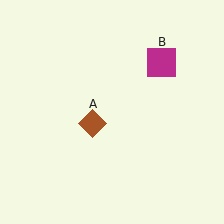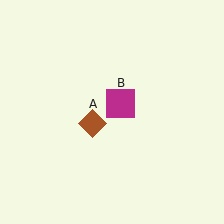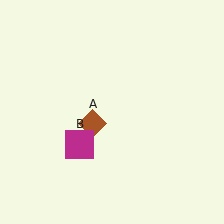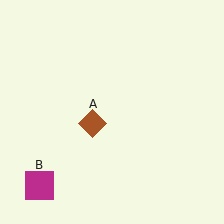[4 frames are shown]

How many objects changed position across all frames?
1 object changed position: magenta square (object B).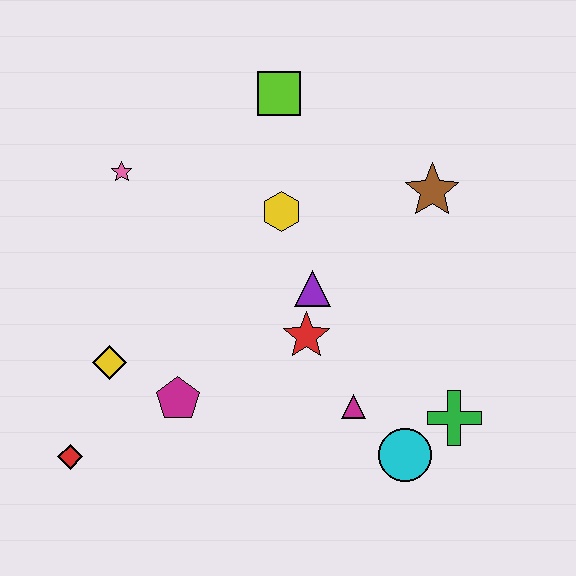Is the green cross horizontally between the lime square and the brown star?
No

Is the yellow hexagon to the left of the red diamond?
No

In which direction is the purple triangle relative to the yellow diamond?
The purple triangle is to the right of the yellow diamond.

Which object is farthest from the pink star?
The green cross is farthest from the pink star.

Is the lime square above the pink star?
Yes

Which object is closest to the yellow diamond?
The magenta pentagon is closest to the yellow diamond.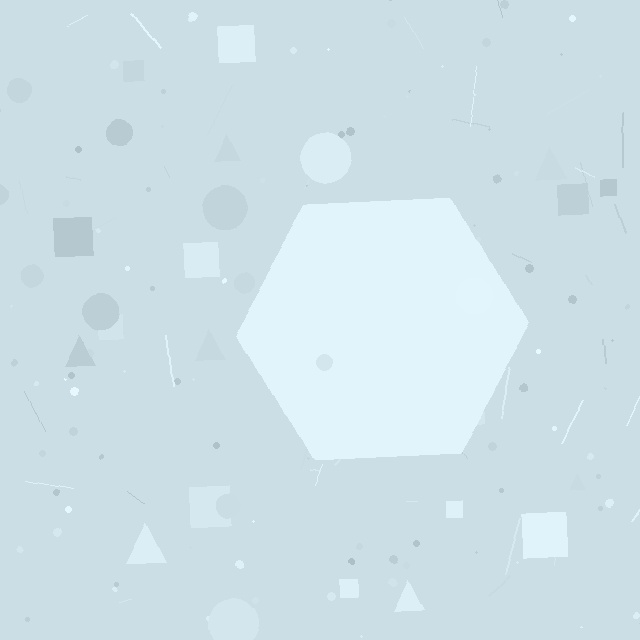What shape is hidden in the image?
A hexagon is hidden in the image.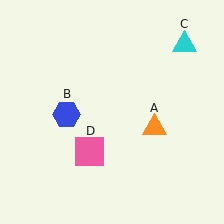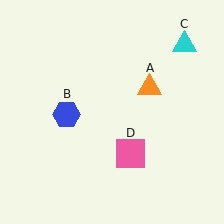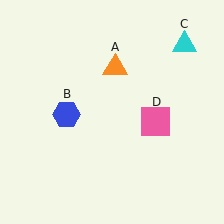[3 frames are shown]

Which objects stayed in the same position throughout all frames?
Blue hexagon (object B) and cyan triangle (object C) remained stationary.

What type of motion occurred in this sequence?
The orange triangle (object A), pink square (object D) rotated counterclockwise around the center of the scene.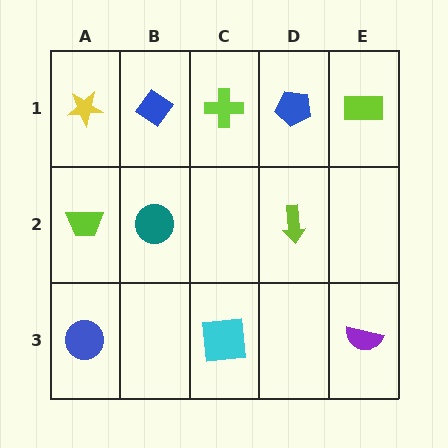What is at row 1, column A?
A yellow star.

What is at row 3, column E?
A purple semicircle.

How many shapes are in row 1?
5 shapes.